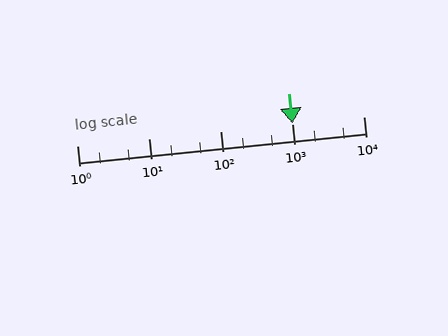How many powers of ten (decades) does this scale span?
The scale spans 4 decades, from 1 to 10000.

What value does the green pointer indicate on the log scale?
The pointer indicates approximately 1000.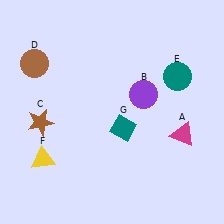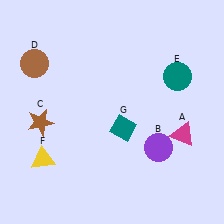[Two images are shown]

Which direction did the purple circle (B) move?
The purple circle (B) moved down.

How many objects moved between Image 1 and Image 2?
1 object moved between the two images.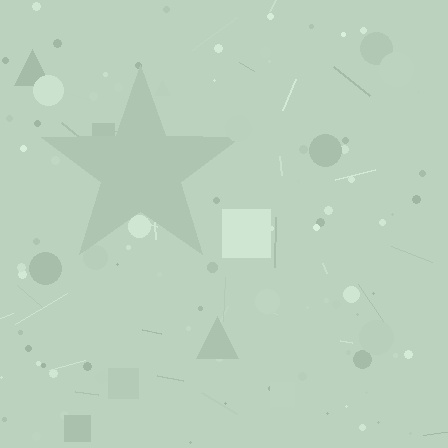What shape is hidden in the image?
A star is hidden in the image.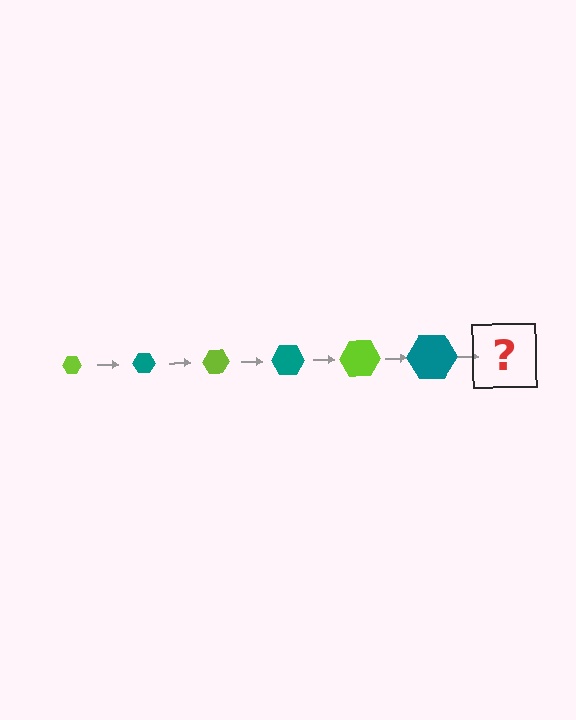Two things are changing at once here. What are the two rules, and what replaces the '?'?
The two rules are that the hexagon grows larger each step and the color cycles through lime and teal. The '?' should be a lime hexagon, larger than the previous one.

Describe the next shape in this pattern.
It should be a lime hexagon, larger than the previous one.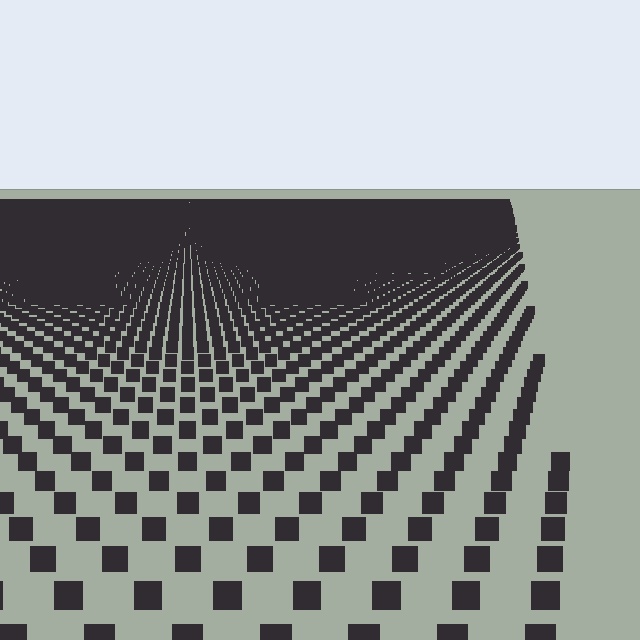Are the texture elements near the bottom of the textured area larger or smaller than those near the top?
Larger. Near the bottom, elements are closer to the viewer and appear at a bigger on-screen size.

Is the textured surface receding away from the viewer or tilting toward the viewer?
The surface is receding away from the viewer. Texture elements get smaller and denser toward the top.